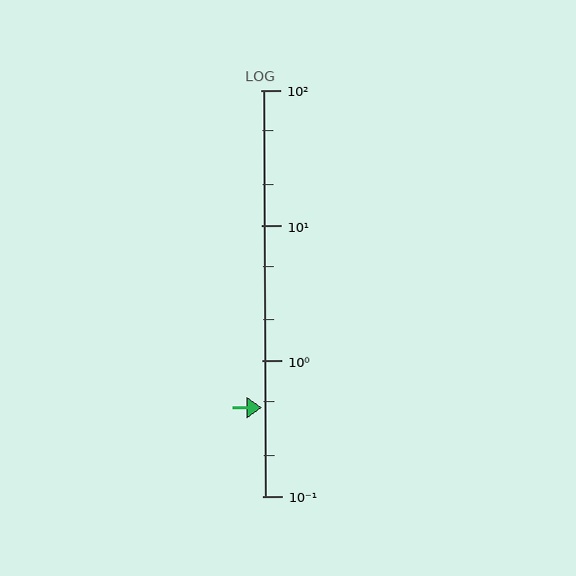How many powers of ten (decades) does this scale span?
The scale spans 3 decades, from 0.1 to 100.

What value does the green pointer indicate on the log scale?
The pointer indicates approximately 0.45.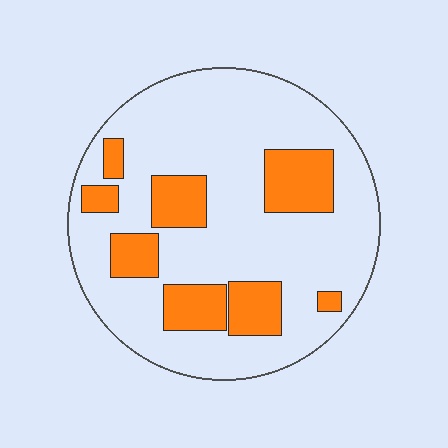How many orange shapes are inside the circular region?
8.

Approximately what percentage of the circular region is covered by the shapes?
Approximately 25%.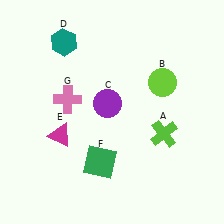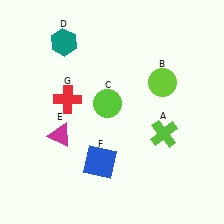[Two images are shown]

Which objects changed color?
C changed from purple to lime. F changed from green to blue. G changed from pink to red.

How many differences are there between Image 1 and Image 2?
There are 3 differences between the two images.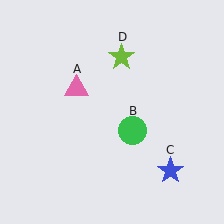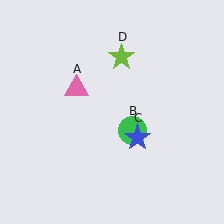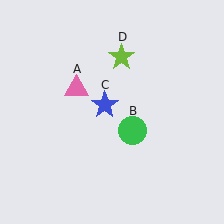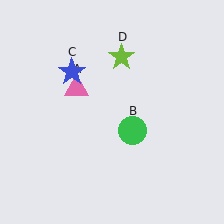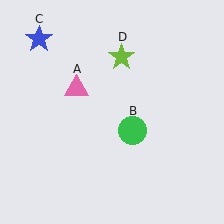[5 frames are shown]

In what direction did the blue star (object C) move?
The blue star (object C) moved up and to the left.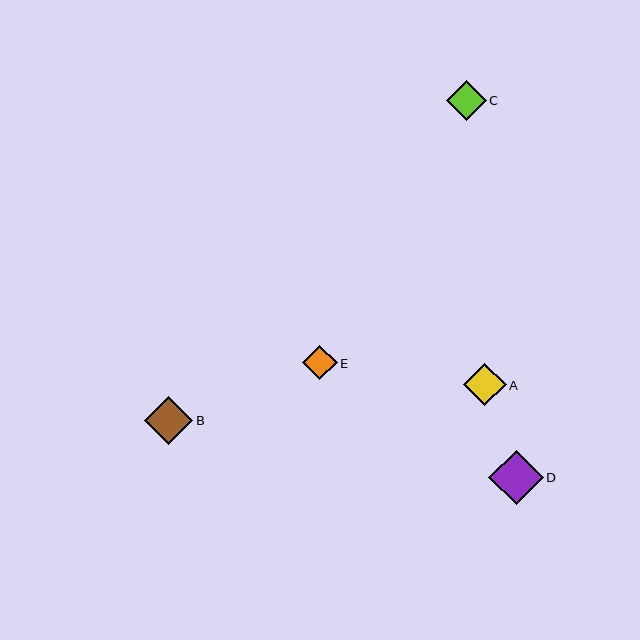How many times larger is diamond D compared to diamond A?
Diamond D is approximately 1.3 times the size of diamond A.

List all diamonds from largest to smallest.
From largest to smallest: D, B, A, C, E.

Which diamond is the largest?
Diamond D is the largest with a size of approximately 54 pixels.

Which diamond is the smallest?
Diamond E is the smallest with a size of approximately 35 pixels.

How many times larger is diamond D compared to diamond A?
Diamond D is approximately 1.3 times the size of diamond A.